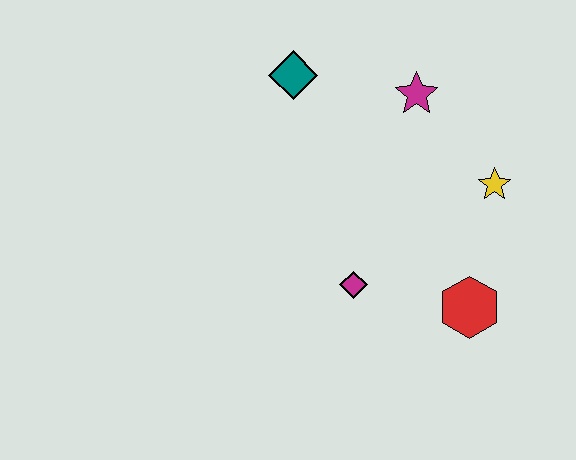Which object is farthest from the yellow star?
The teal diamond is farthest from the yellow star.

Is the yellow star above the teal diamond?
No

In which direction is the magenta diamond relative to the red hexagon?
The magenta diamond is to the left of the red hexagon.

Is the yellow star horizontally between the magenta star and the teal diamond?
No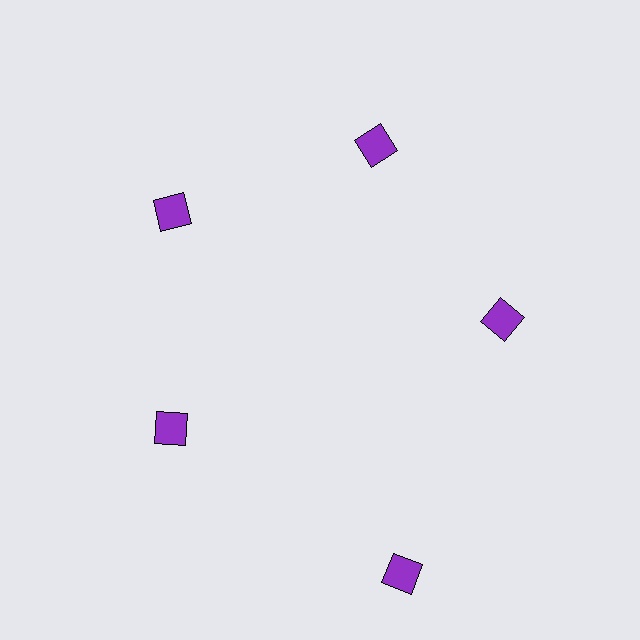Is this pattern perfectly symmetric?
No. The 5 purple diamonds are arranged in a ring, but one element near the 5 o'clock position is pushed outward from the center, breaking the 5-fold rotational symmetry.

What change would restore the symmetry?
The symmetry would be restored by moving it inward, back onto the ring so that all 5 diamonds sit at equal angles and equal distance from the center.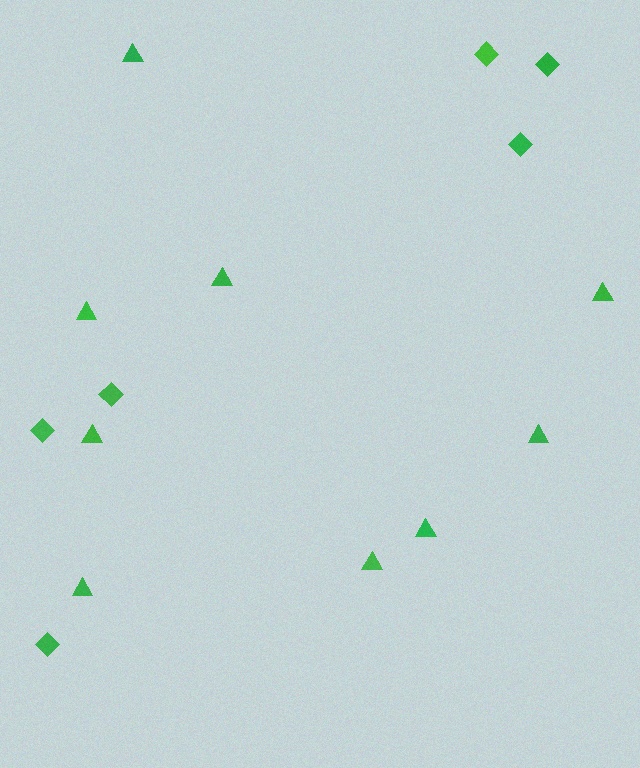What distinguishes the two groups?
There are 2 groups: one group of triangles (9) and one group of diamonds (6).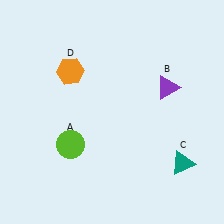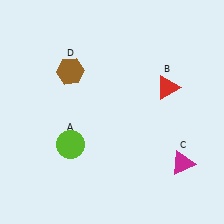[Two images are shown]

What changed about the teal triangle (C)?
In Image 1, C is teal. In Image 2, it changed to magenta.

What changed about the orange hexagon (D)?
In Image 1, D is orange. In Image 2, it changed to brown.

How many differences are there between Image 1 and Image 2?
There are 3 differences between the two images.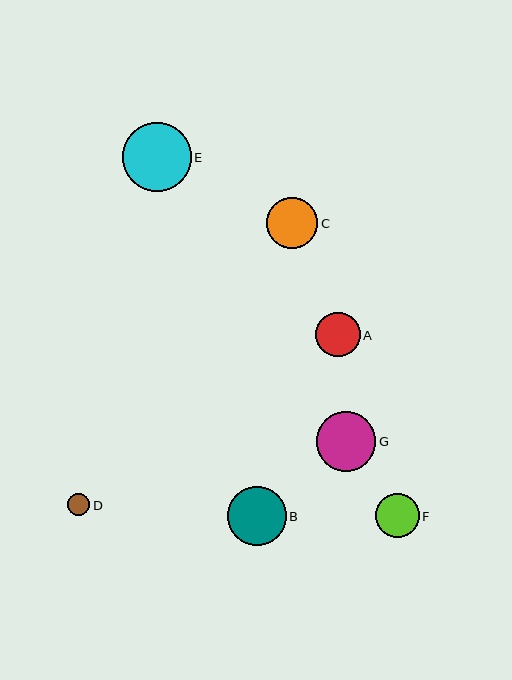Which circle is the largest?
Circle E is the largest with a size of approximately 69 pixels.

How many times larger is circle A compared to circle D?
Circle A is approximately 2.0 times the size of circle D.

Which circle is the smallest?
Circle D is the smallest with a size of approximately 22 pixels.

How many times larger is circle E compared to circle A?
Circle E is approximately 1.5 times the size of circle A.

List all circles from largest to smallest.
From largest to smallest: E, G, B, C, A, F, D.